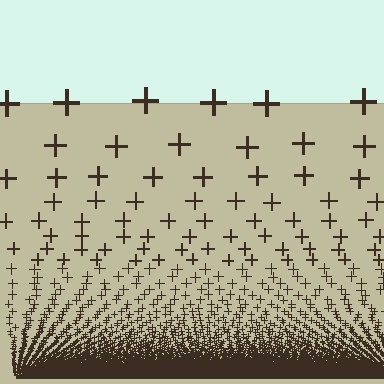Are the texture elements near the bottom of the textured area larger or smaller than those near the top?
Smaller. The gradient is inverted — elements near the bottom are smaller and denser.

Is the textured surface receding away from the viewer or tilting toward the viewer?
The surface appears to tilt toward the viewer. Texture elements get larger and sparser toward the top.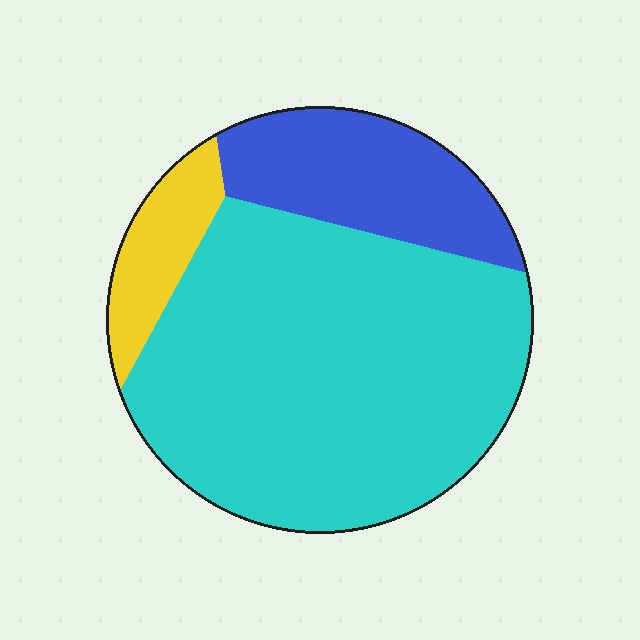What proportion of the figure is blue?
Blue takes up about one fifth (1/5) of the figure.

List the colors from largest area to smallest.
From largest to smallest: cyan, blue, yellow.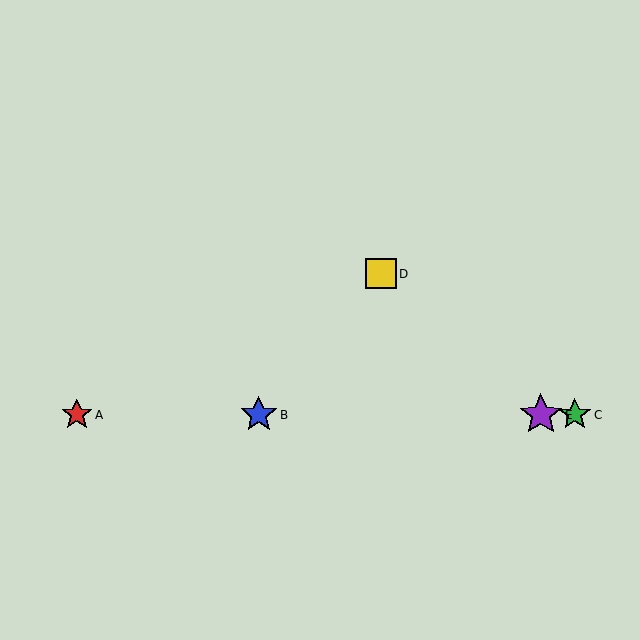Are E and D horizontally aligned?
No, E is at y≈415 and D is at y≈274.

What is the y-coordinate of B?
Object B is at y≈415.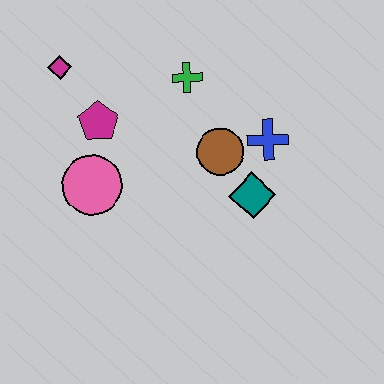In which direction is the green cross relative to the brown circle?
The green cross is above the brown circle.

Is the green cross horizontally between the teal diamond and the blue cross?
No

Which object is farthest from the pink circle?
The blue cross is farthest from the pink circle.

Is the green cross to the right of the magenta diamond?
Yes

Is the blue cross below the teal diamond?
No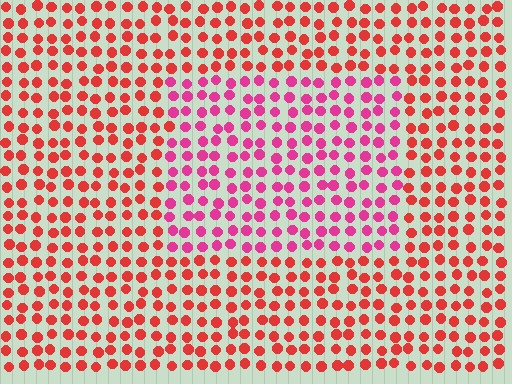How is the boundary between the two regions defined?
The boundary is defined purely by a slight shift in hue (about 34 degrees). Spacing, size, and orientation are identical on both sides.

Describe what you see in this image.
The image is filled with small red elements in a uniform arrangement. A rectangle-shaped region is visible where the elements are tinted to a slightly different hue, forming a subtle color boundary.